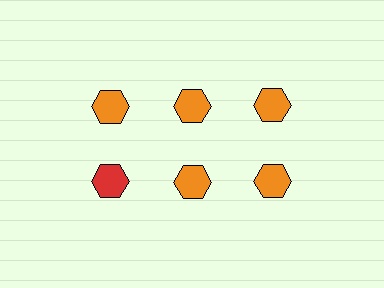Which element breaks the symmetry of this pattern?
The red hexagon in the second row, leftmost column breaks the symmetry. All other shapes are orange hexagons.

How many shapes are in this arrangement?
There are 6 shapes arranged in a grid pattern.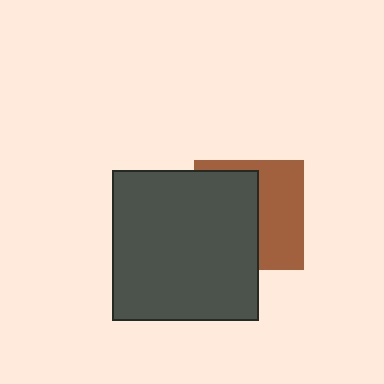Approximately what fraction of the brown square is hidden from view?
Roughly 55% of the brown square is hidden behind the dark gray rectangle.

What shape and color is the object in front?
The object in front is a dark gray rectangle.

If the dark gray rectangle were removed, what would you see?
You would see the complete brown square.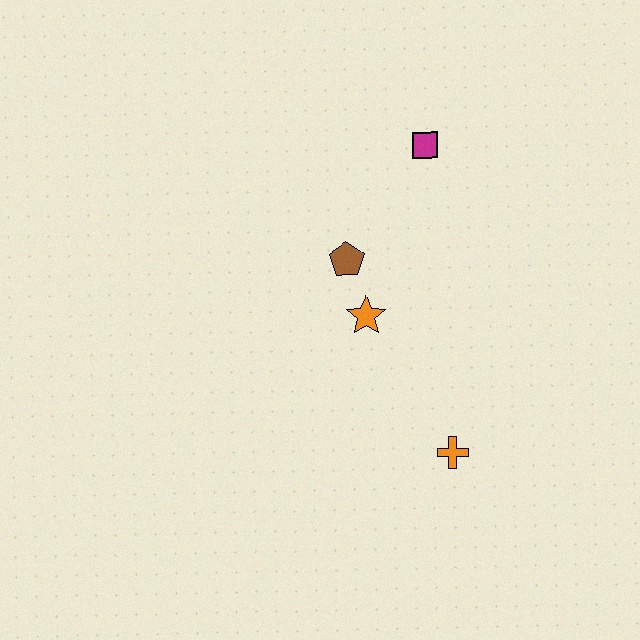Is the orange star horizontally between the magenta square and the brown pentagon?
Yes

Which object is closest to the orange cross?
The orange star is closest to the orange cross.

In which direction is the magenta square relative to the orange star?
The magenta square is above the orange star.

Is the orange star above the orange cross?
Yes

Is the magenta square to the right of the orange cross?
No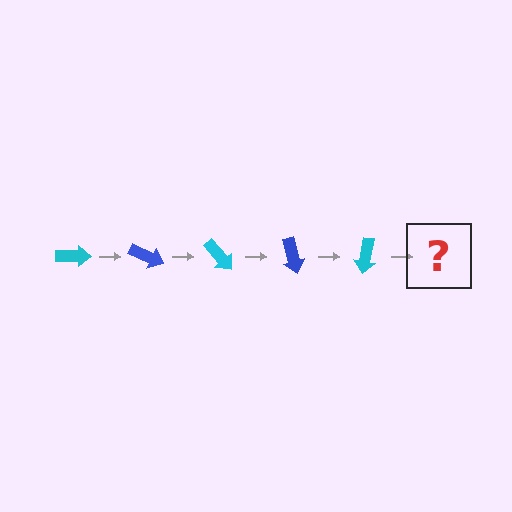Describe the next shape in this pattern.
It should be a blue arrow, rotated 125 degrees from the start.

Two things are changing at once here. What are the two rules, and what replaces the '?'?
The two rules are that it rotates 25 degrees each step and the color cycles through cyan and blue. The '?' should be a blue arrow, rotated 125 degrees from the start.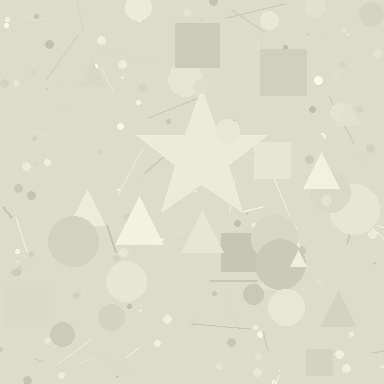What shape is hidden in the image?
A star is hidden in the image.